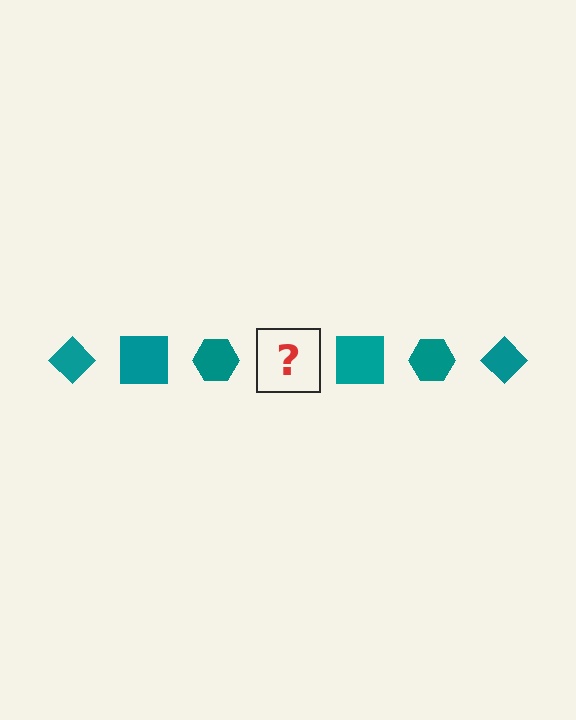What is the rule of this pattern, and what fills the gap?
The rule is that the pattern cycles through diamond, square, hexagon shapes in teal. The gap should be filled with a teal diamond.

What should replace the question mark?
The question mark should be replaced with a teal diamond.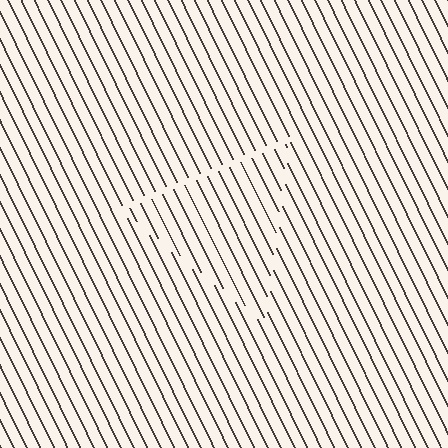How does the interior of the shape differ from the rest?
The interior of the shape contains the same grating, shifted by half a period — the contour is defined by the phase discontinuity where line-ends from the inner and outer gratings abut.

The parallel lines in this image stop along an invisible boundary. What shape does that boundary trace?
An illusory triangle. The interior of the shape contains the same grating, shifted by half a period — the contour is defined by the phase discontinuity where line-ends from the inner and outer gratings abut.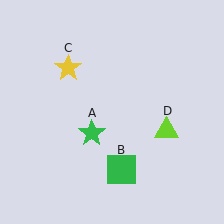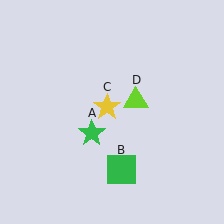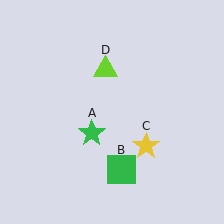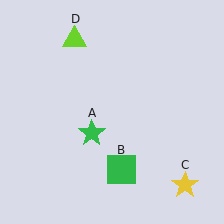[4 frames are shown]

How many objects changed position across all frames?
2 objects changed position: yellow star (object C), lime triangle (object D).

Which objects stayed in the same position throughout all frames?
Green star (object A) and green square (object B) remained stationary.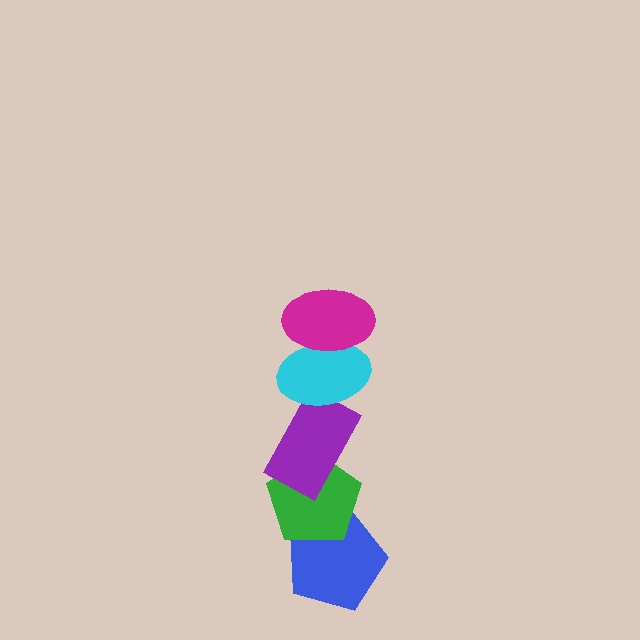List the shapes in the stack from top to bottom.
From top to bottom: the magenta ellipse, the cyan ellipse, the purple rectangle, the green pentagon, the blue pentagon.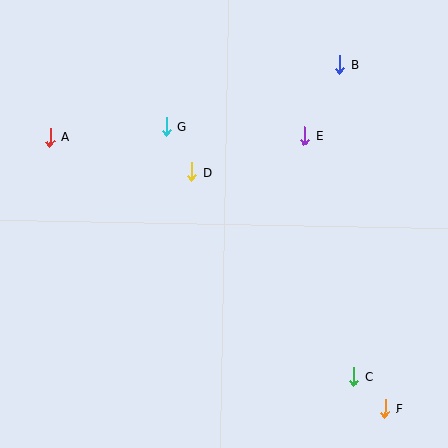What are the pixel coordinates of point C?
Point C is at (354, 377).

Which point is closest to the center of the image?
Point D at (192, 172) is closest to the center.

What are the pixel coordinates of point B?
Point B is at (340, 65).